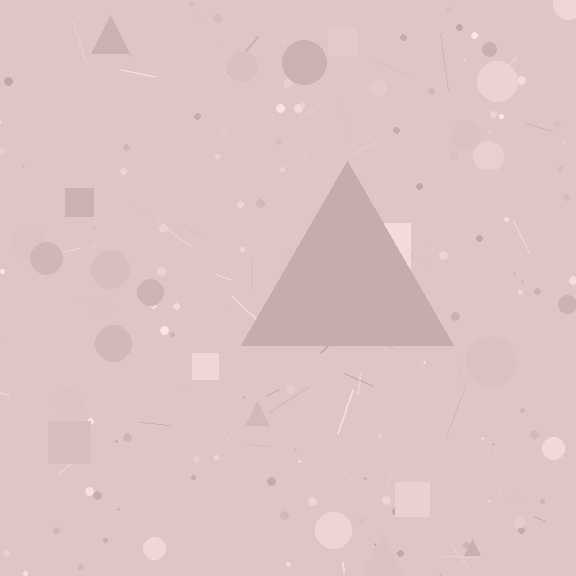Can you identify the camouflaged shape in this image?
The camouflaged shape is a triangle.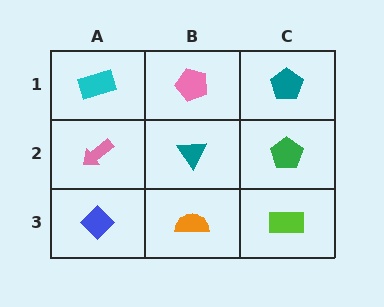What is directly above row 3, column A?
A pink arrow.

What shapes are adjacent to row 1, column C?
A green pentagon (row 2, column C), a pink pentagon (row 1, column B).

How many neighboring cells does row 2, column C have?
3.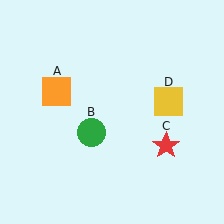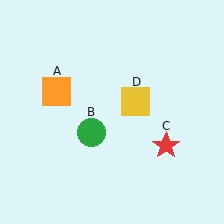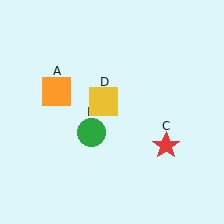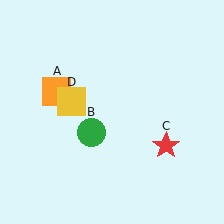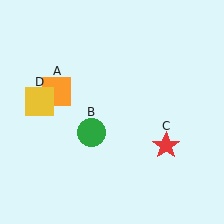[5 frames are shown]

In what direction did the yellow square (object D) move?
The yellow square (object D) moved left.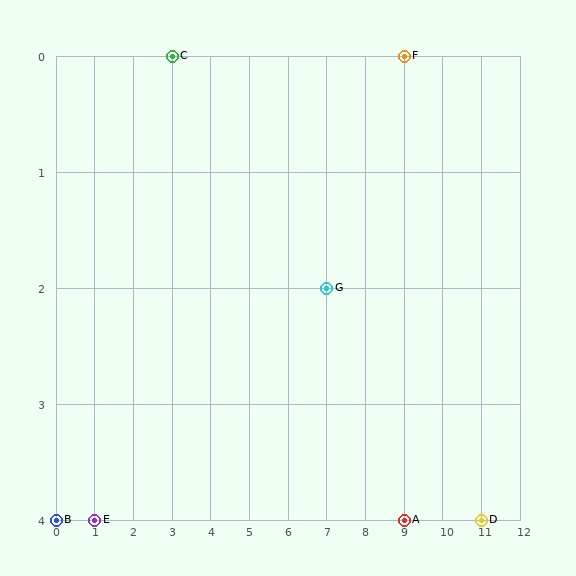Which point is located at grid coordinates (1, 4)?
Point E is at (1, 4).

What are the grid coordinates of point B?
Point B is at grid coordinates (0, 4).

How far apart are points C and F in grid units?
Points C and F are 6 columns apart.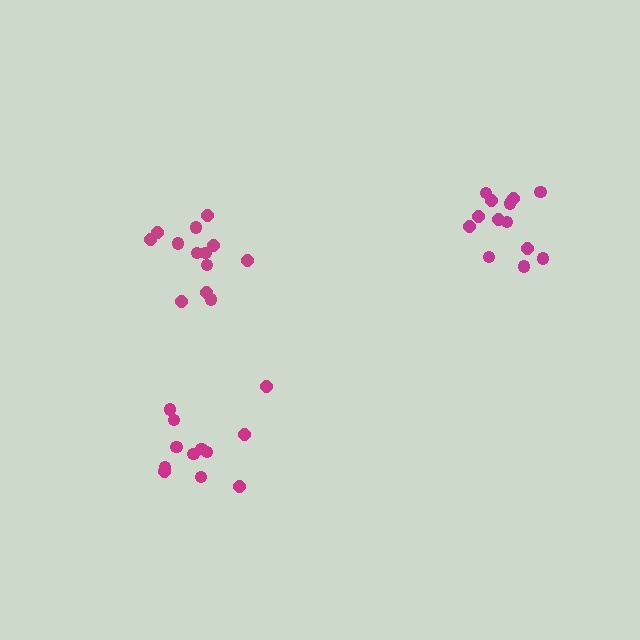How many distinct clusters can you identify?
There are 3 distinct clusters.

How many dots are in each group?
Group 1: 13 dots, Group 2: 13 dots, Group 3: 12 dots (38 total).